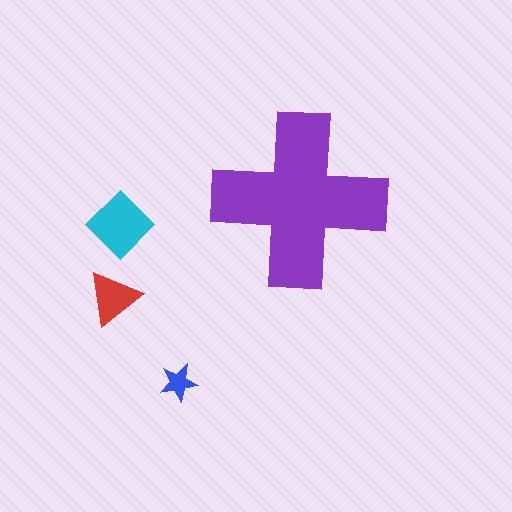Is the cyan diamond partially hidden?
No, the cyan diamond is fully visible.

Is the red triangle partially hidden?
No, the red triangle is fully visible.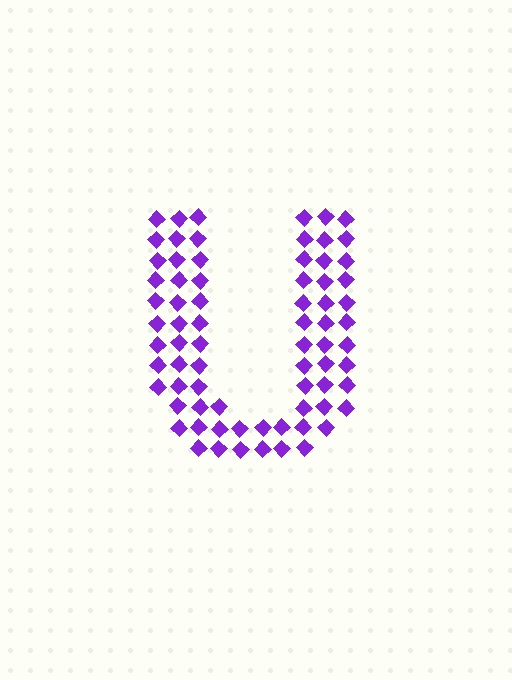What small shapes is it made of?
It is made of small diamonds.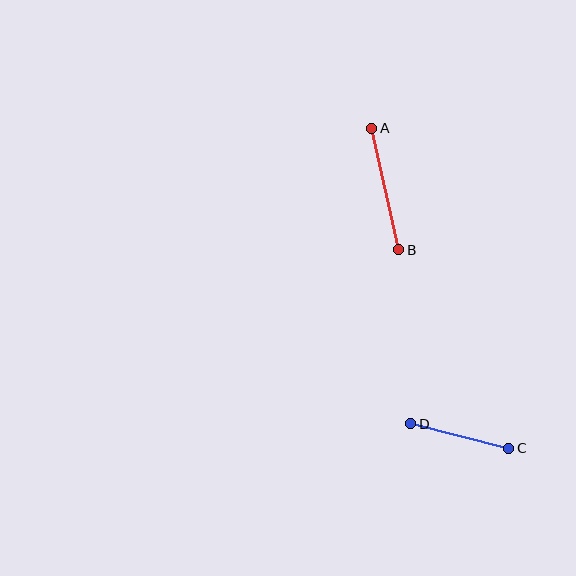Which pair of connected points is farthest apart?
Points A and B are farthest apart.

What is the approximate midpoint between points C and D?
The midpoint is at approximately (460, 436) pixels.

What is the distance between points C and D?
The distance is approximately 101 pixels.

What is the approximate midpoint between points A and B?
The midpoint is at approximately (385, 189) pixels.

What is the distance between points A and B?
The distance is approximately 125 pixels.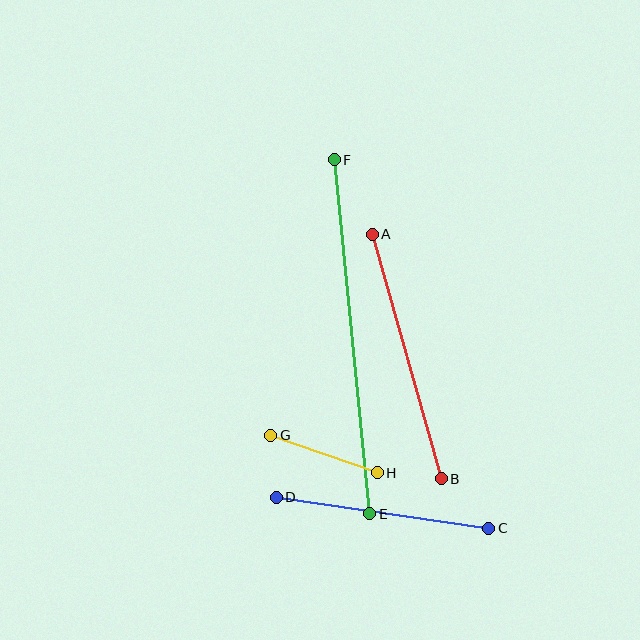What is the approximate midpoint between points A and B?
The midpoint is at approximately (407, 356) pixels.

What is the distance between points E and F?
The distance is approximately 356 pixels.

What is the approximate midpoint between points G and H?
The midpoint is at approximately (324, 454) pixels.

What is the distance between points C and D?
The distance is approximately 215 pixels.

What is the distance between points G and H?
The distance is approximately 113 pixels.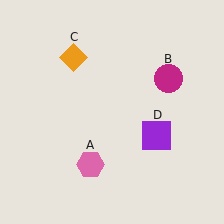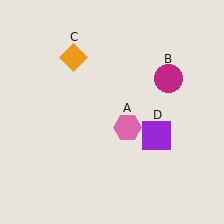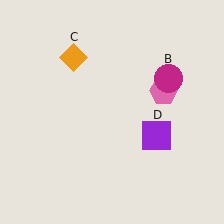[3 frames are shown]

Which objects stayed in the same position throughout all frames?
Magenta circle (object B) and orange diamond (object C) and purple square (object D) remained stationary.